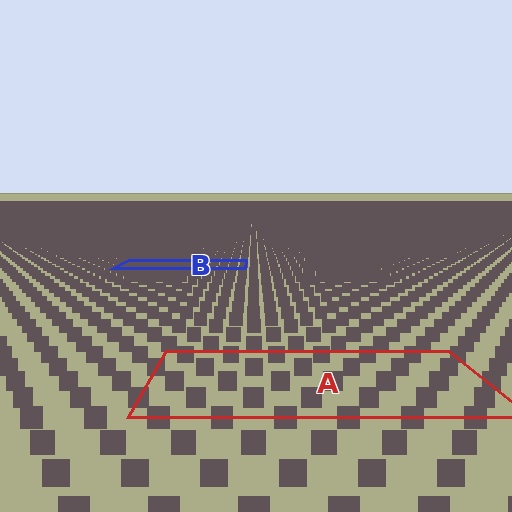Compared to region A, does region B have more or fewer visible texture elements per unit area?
Region B has more texture elements per unit area — they are packed more densely because it is farther away.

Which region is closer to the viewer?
Region A is closer. The texture elements there are larger and more spread out.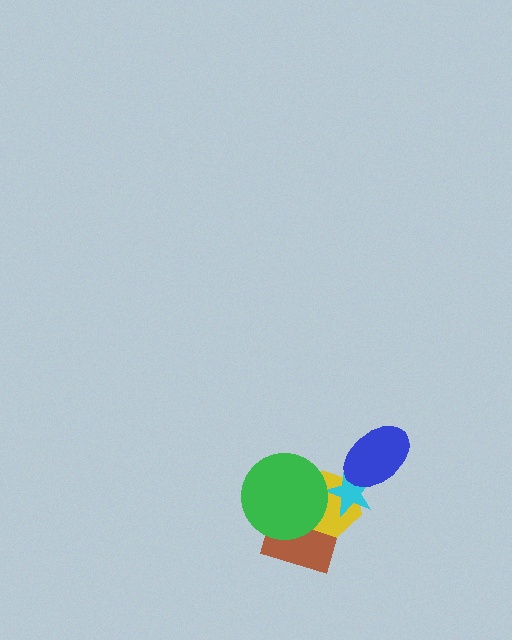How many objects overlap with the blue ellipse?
1 object overlaps with the blue ellipse.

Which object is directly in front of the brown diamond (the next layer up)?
The yellow hexagon is directly in front of the brown diamond.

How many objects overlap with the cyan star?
3 objects overlap with the cyan star.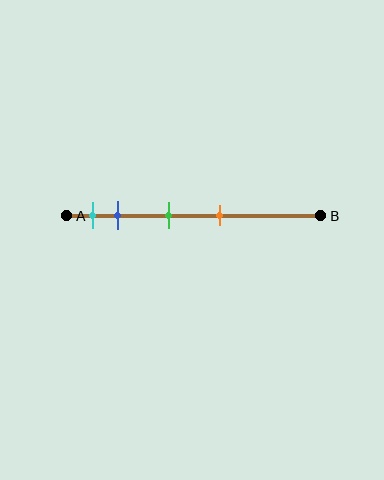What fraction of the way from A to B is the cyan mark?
The cyan mark is approximately 10% (0.1) of the way from A to B.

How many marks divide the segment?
There are 4 marks dividing the segment.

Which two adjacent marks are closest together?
The cyan and blue marks are the closest adjacent pair.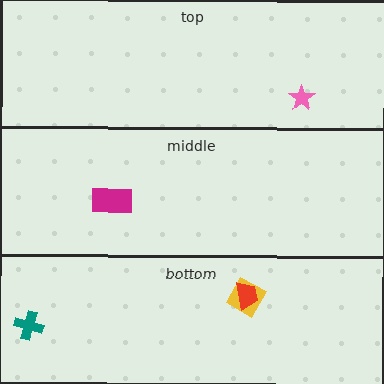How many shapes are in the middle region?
1.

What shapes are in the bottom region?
The teal cross, the yellow diamond, the red trapezoid.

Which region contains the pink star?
The top region.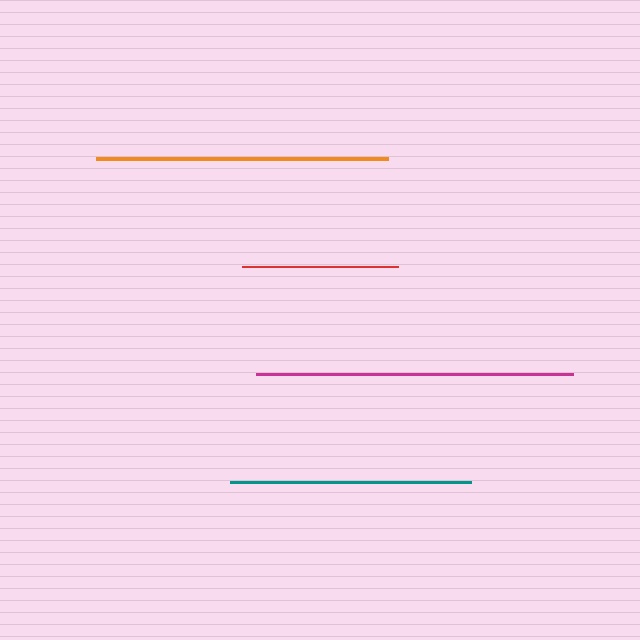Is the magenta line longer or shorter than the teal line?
The magenta line is longer than the teal line.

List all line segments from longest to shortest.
From longest to shortest: magenta, orange, teal, red.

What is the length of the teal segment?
The teal segment is approximately 241 pixels long.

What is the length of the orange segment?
The orange segment is approximately 292 pixels long.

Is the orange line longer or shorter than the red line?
The orange line is longer than the red line.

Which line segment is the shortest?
The red line is the shortest at approximately 156 pixels.